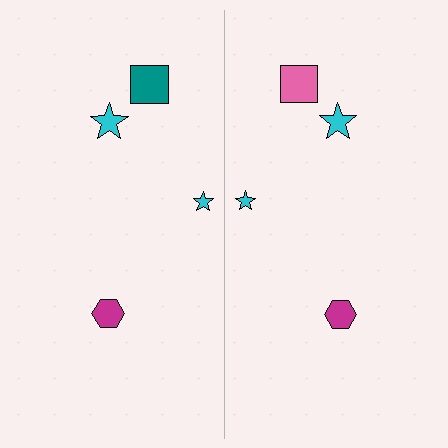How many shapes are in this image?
There are 8 shapes in this image.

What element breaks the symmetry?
The pink square on the right side breaks the symmetry — its mirror counterpart is teal.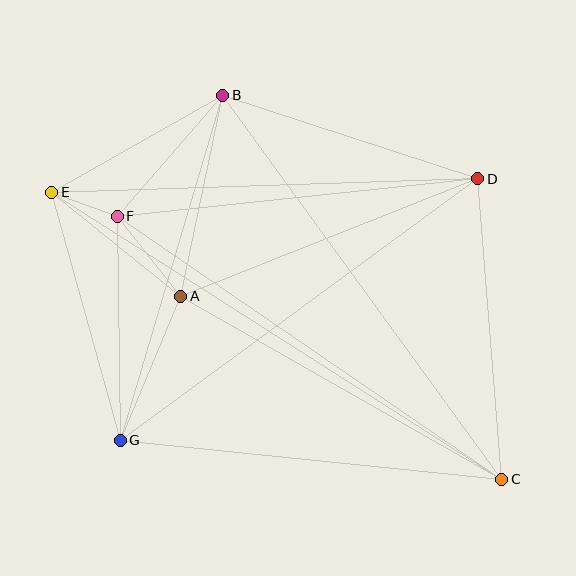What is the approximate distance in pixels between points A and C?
The distance between A and C is approximately 370 pixels.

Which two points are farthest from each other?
Points C and E are farthest from each other.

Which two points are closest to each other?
Points E and F are closest to each other.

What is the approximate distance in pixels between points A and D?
The distance between A and D is approximately 319 pixels.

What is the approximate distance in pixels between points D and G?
The distance between D and G is approximately 443 pixels.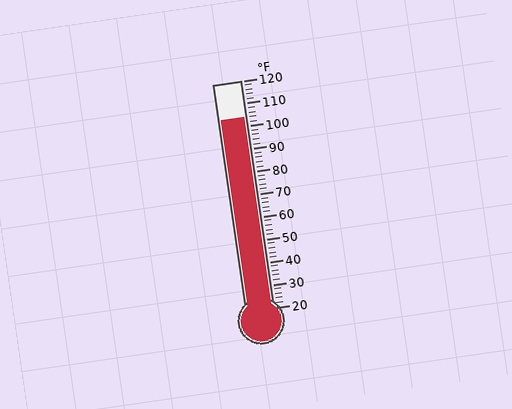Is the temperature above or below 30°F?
The temperature is above 30°F.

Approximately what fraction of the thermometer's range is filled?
The thermometer is filled to approximately 85% of its range.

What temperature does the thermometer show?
The thermometer shows approximately 104°F.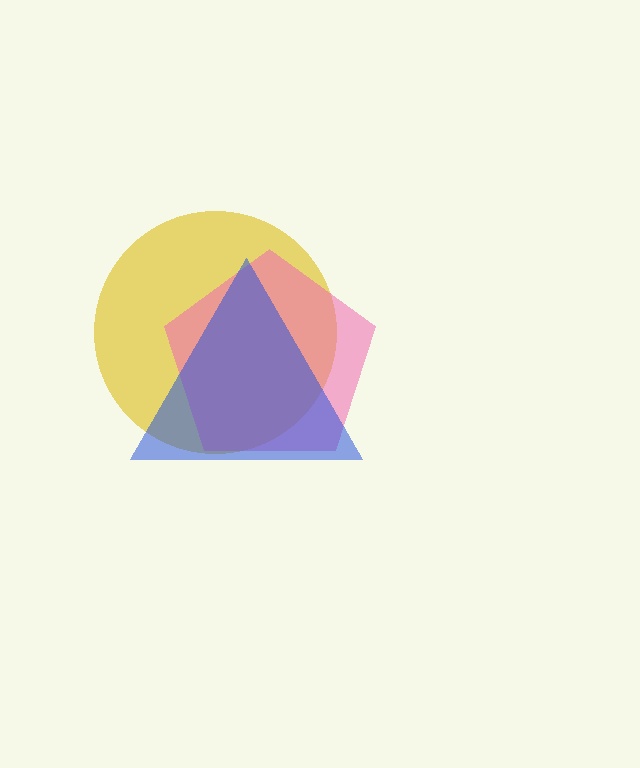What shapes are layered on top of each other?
The layered shapes are: a yellow circle, a pink pentagon, a blue triangle.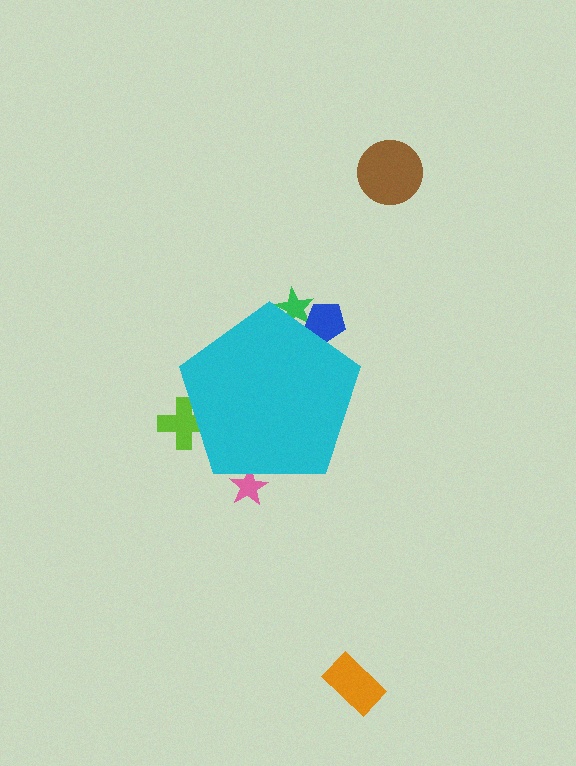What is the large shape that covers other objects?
A cyan pentagon.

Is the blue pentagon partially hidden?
Yes, the blue pentagon is partially hidden behind the cyan pentagon.